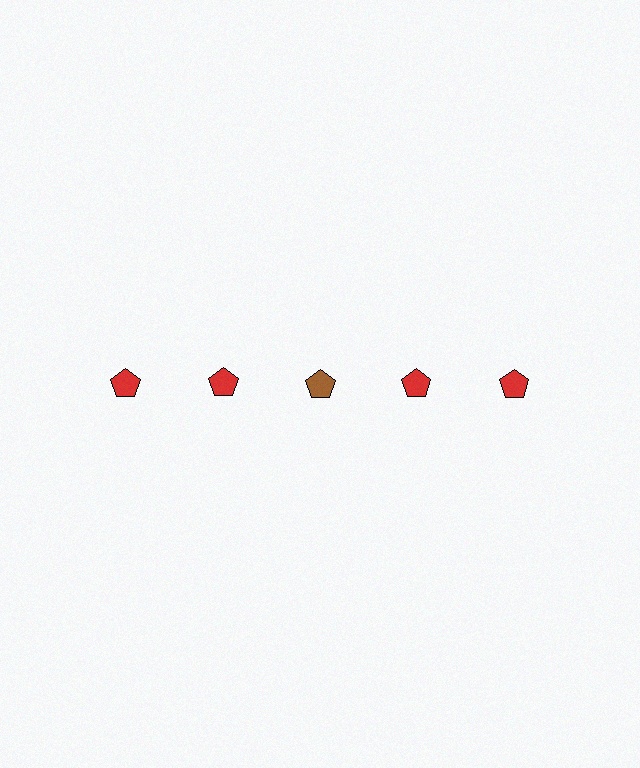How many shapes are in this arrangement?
There are 5 shapes arranged in a grid pattern.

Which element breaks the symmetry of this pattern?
The brown pentagon in the top row, center column breaks the symmetry. All other shapes are red pentagons.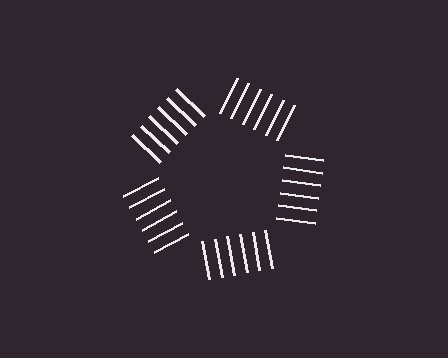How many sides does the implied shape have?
5 sides — the line-ends trace a pentagon.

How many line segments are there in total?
30 — 6 along each of the 5 edges.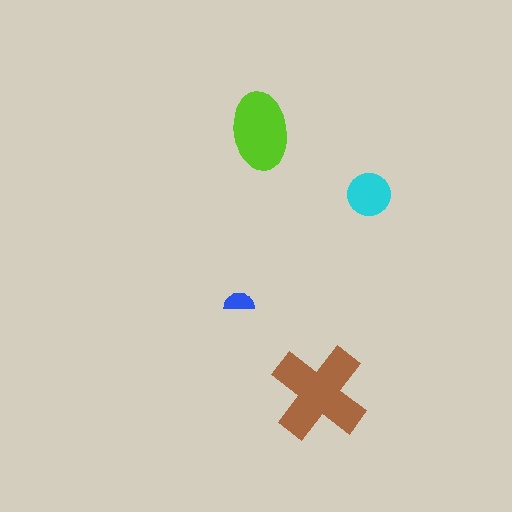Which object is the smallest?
The blue semicircle.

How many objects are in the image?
There are 4 objects in the image.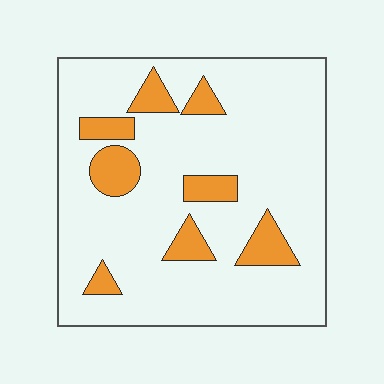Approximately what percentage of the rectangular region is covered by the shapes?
Approximately 15%.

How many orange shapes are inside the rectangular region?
8.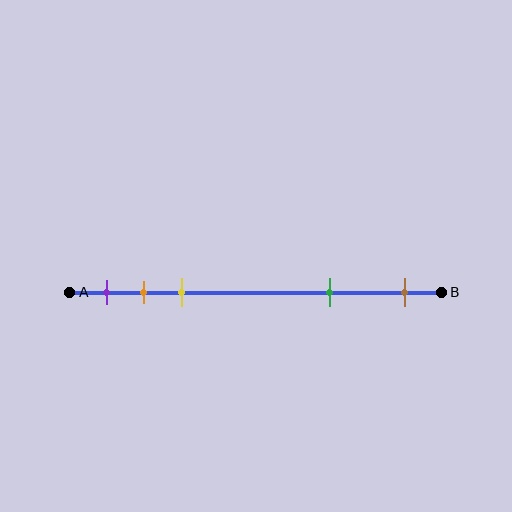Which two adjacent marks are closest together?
The orange and yellow marks are the closest adjacent pair.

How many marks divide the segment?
There are 5 marks dividing the segment.